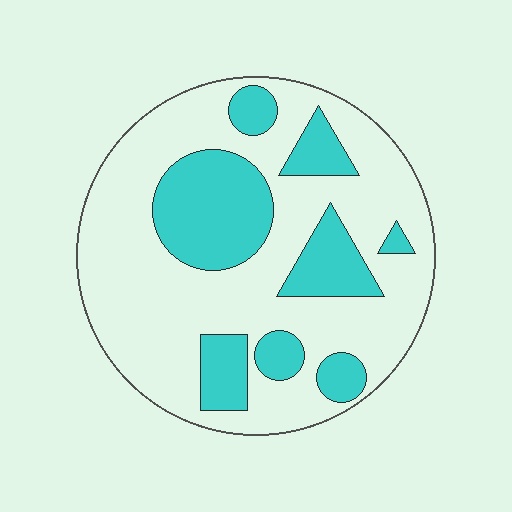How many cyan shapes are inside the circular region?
8.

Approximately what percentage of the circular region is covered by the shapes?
Approximately 30%.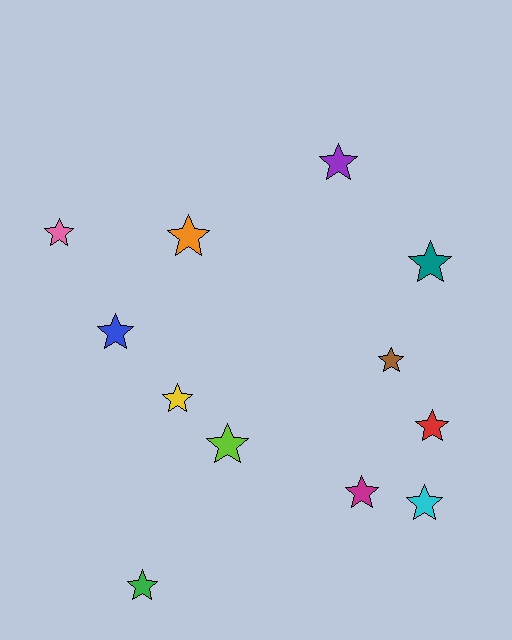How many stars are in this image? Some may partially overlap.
There are 12 stars.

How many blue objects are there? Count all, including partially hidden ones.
There is 1 blue object.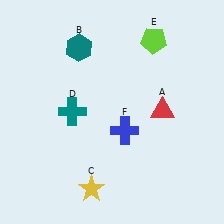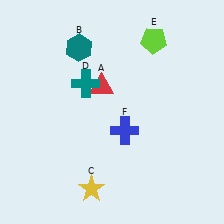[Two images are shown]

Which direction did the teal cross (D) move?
The teal cross (D) moved up.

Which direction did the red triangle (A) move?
The red triangle (A) moved left.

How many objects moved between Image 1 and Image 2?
2 objects moved between the two images.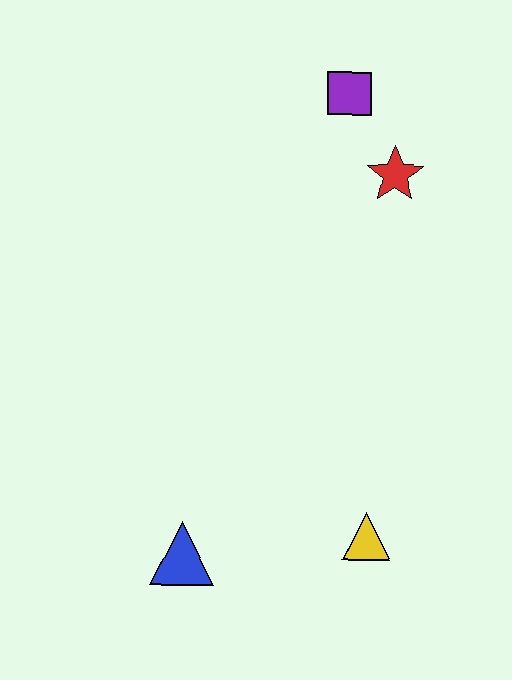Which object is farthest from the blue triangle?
The purple square is farthest from the blue triangle.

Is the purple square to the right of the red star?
No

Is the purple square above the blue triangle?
Yes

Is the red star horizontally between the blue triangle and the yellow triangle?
No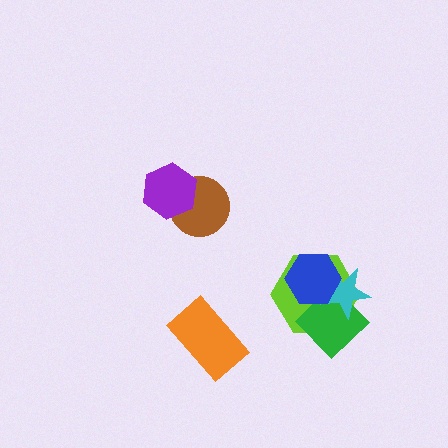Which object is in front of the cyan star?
The blue hexagon is in front of the cyan star.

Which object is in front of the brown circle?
The purple hexagon is in front of the brown circle.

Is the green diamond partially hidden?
Yes, it is partially covered by another shape.